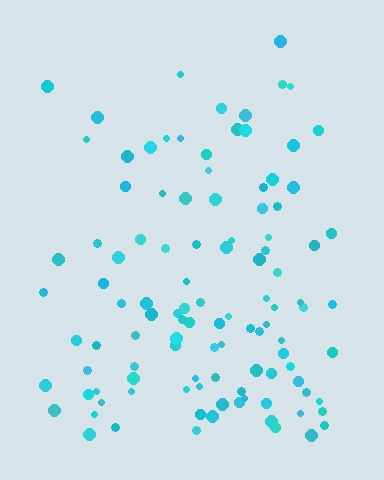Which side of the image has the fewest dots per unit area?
The top.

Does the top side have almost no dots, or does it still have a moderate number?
Still a moderate number, just noticeably fewer than the bottom.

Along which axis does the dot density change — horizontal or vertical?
Vertical.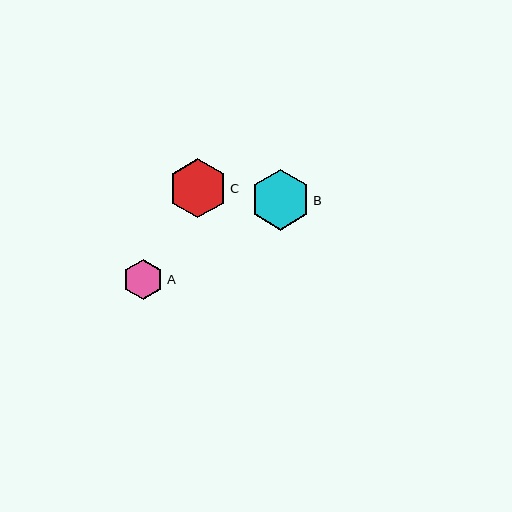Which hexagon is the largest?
Hexagon B is the largest with a size of approximately 60 pixels.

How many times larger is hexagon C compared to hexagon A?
Hexagon C is approximately 1.5 times the size of hexagon A.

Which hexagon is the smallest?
Hexagon A is the smallest with a size of approximately 41 pixels.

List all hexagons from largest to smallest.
From largest to smallest: B, C, A.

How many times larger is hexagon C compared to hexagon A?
Hexagon C is approximately 1.5 times the size of hexagon A.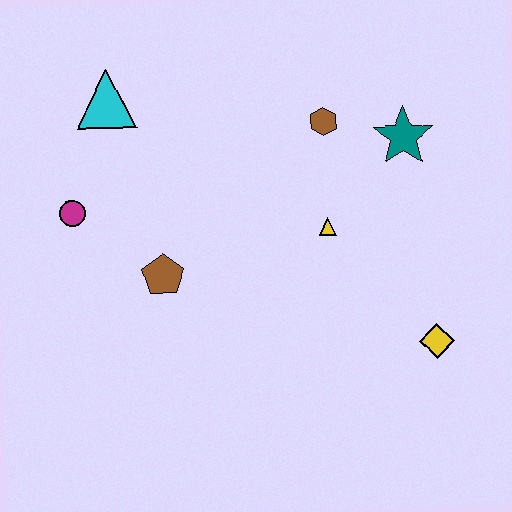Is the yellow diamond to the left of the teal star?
No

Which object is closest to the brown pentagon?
The magenta circle is closest to the brown pentagon.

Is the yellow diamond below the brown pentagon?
Yes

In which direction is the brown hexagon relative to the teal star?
The brown hexagon is to the left of the teal star.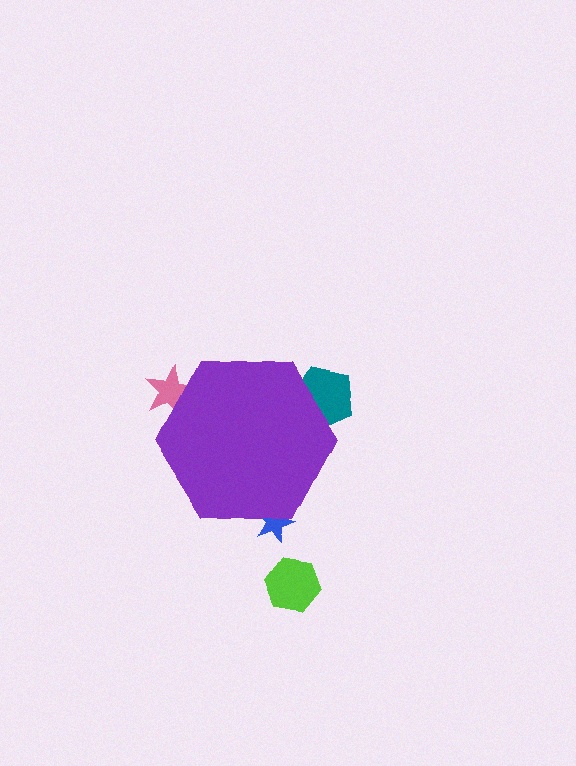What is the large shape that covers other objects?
A purple hexagon.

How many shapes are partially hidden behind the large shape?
3 shapes are partially hidden.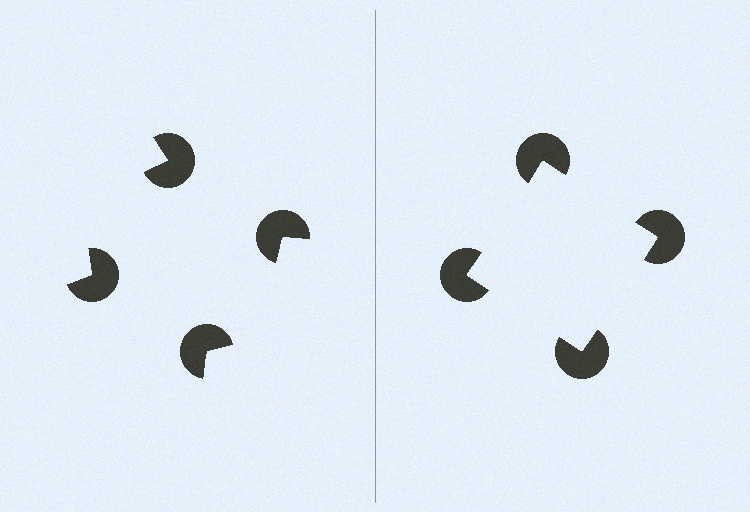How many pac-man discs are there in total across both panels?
8 — 4 on each side.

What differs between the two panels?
The pac-man discs are positioned identically on both sides; only the wedge orientations differ. On the right they align to a square; on the left they are misaligned.